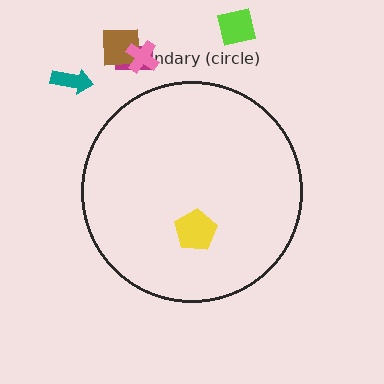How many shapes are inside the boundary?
1 inside, 5 outside.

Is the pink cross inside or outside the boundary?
Outside.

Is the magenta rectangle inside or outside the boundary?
Outside.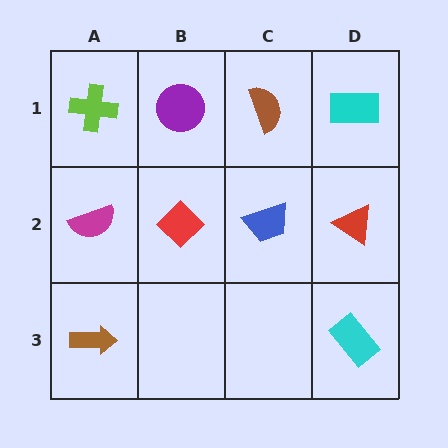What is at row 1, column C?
A brown semicircle.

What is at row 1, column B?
A purple circle.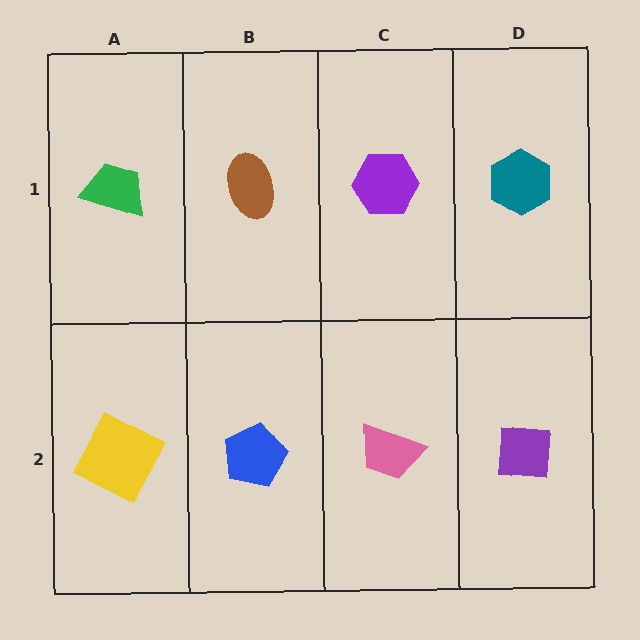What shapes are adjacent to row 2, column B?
A brown ellipse (row 1, column B), a yellow square (row 2, column A), a pink trapezoid (row 2, column C).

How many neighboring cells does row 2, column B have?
3.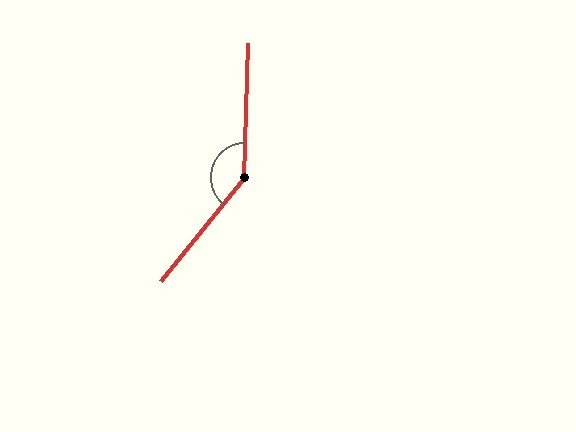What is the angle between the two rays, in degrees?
Approximately 143 degrees.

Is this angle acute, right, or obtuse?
It is obtuse.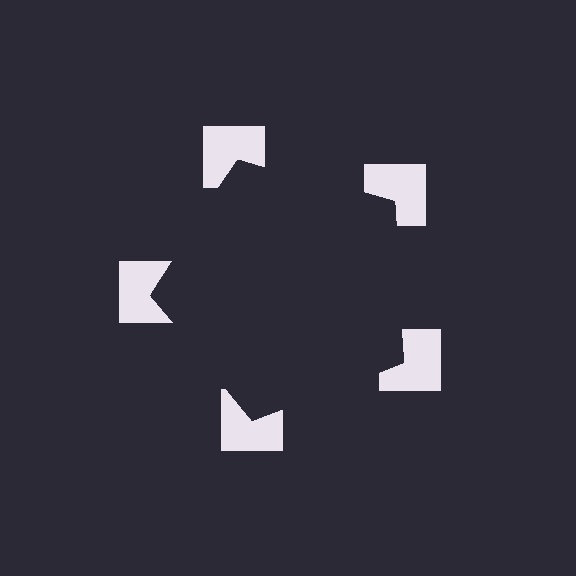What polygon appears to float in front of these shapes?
An illusory pentagon — its edges are inferred from the aligned wedge cuts in the notched squares, not physically drawn.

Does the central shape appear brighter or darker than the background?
It typically appears slightly darker than the background, even though no actual brightness change is drawn.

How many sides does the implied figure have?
5 sides.